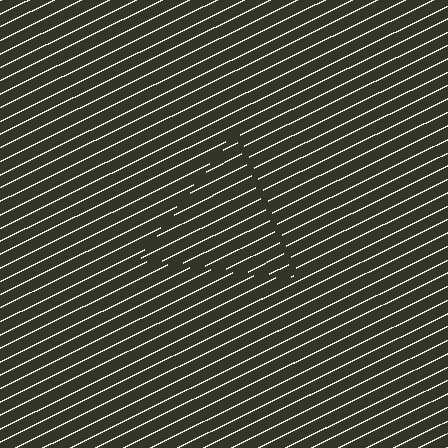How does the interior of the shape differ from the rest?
The interior of the shape contains the same grating, shifted by half a period — the contour is defined by the phase discontinuity where line-ends from the inner and outer gratings abut.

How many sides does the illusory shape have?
3 sides — the line-ends trace a triangle.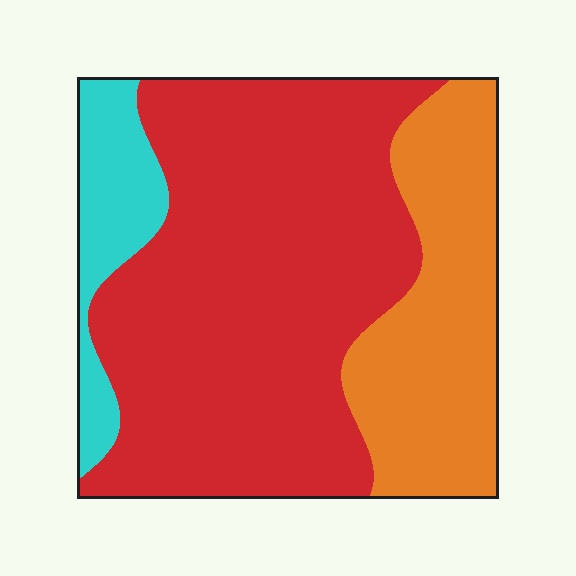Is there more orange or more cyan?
Orange.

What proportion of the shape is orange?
Orange takes up about one quarter (1/4) of the shape.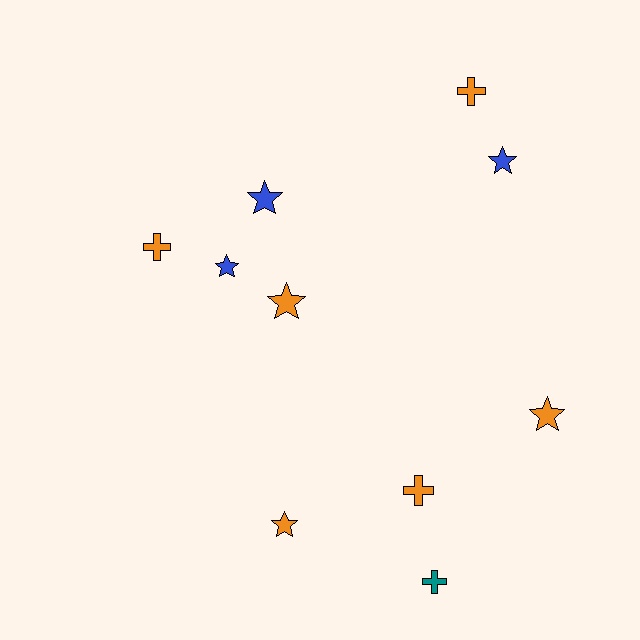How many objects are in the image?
There are 10 objects.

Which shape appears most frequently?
Star, with 6 objects.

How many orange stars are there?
There are 3 orange stars.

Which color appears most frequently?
Orange, with 6 objects.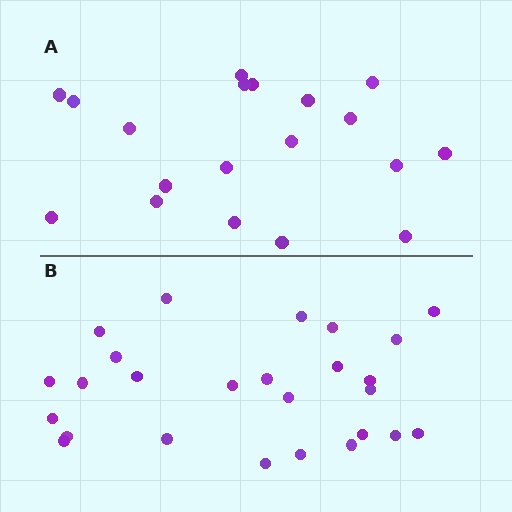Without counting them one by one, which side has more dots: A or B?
Region B (the bottom region) has more dots.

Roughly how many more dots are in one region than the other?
Region B has roughly 8 or so more dots than region A.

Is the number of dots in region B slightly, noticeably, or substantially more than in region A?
Region B has noticeably more, but not dramatically so. The ratio is roughly 1.4 to 1.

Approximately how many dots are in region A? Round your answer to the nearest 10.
About 20 dots. (The exact count is 19, which rounds to 20.)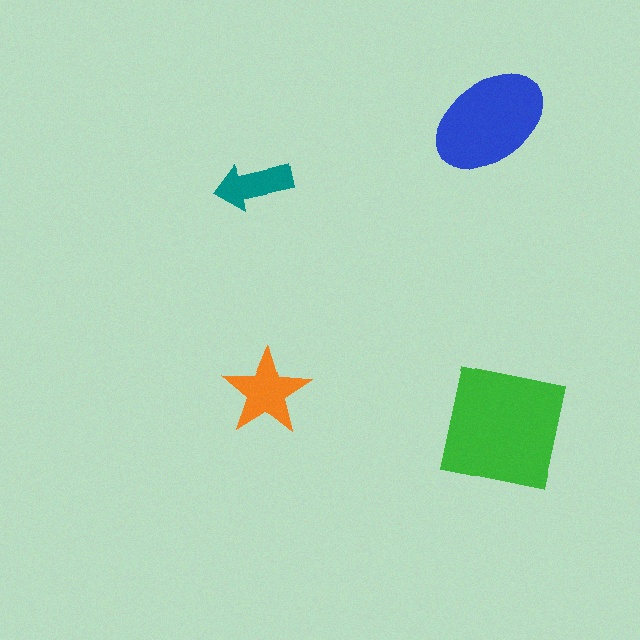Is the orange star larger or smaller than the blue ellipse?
Smaller.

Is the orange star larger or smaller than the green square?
Smaller.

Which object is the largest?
The green square.